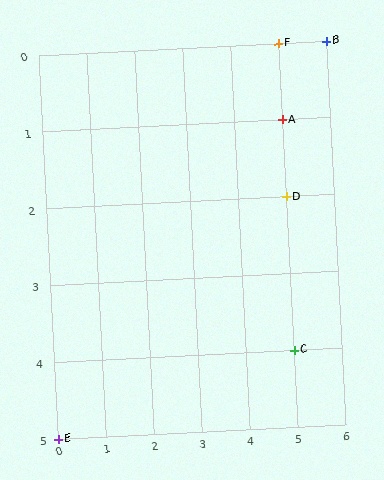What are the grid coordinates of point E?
Point E is at grid coordinates (0, 5).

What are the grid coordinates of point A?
Point A is at grid coordinates (5, 1).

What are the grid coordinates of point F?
Point F is at grid coordinates (5, 0).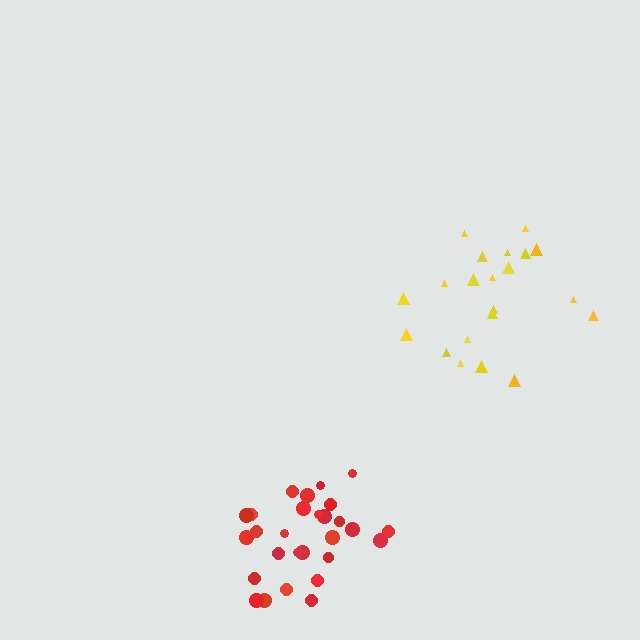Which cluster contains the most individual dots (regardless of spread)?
Red (28).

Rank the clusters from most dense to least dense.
red, yellow.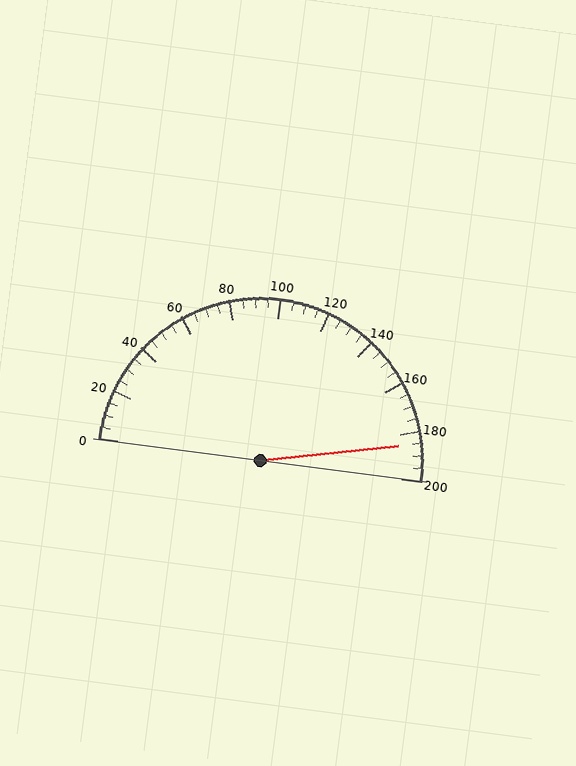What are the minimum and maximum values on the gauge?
The gauge ranges from 0 to 200.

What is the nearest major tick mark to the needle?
The nearest major tick mark is 180.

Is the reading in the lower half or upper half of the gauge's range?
The reading is in the upper half of the range (0 to 200).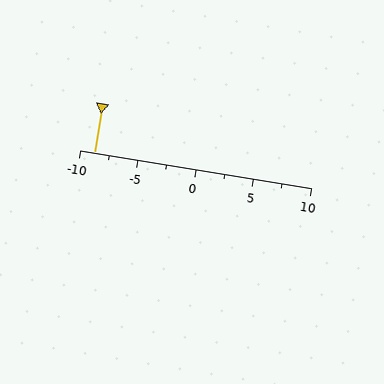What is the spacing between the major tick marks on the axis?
The major ticks are spaced 5 apart.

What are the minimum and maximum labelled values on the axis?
The axis runs from -10 to 10.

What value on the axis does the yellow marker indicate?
The marker indicates approximately -8.8.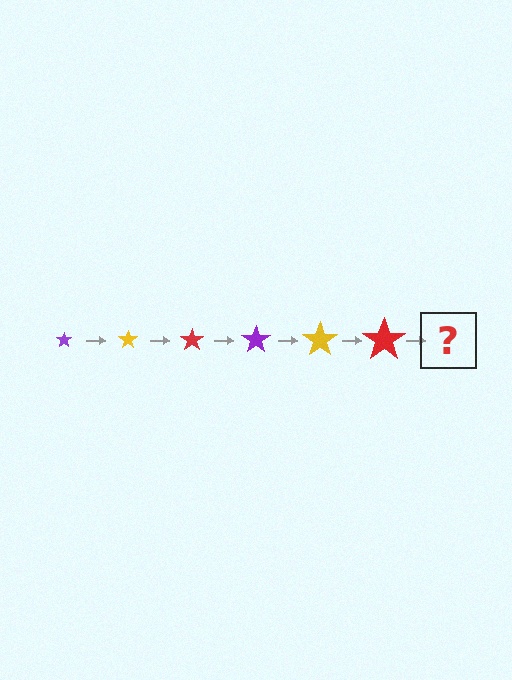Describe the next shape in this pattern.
It should be a purple star, larger than the previous one.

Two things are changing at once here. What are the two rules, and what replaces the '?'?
The two rules are that the star grows larger each step and the color cycles through purple, yellow, and red. The '?' should be a purple star, larger than the previous one.